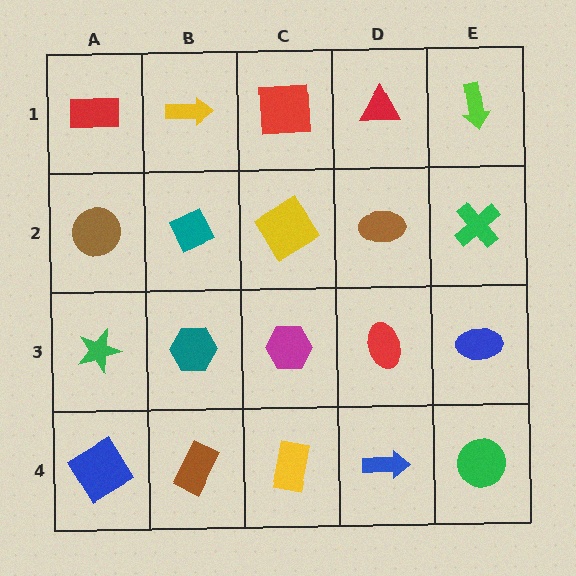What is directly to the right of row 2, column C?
A brown ellipse.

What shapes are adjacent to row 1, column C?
A yellow diamond (row 2, column C), a yellow arrow (row 1, column B), a red triangle (row 1, column D).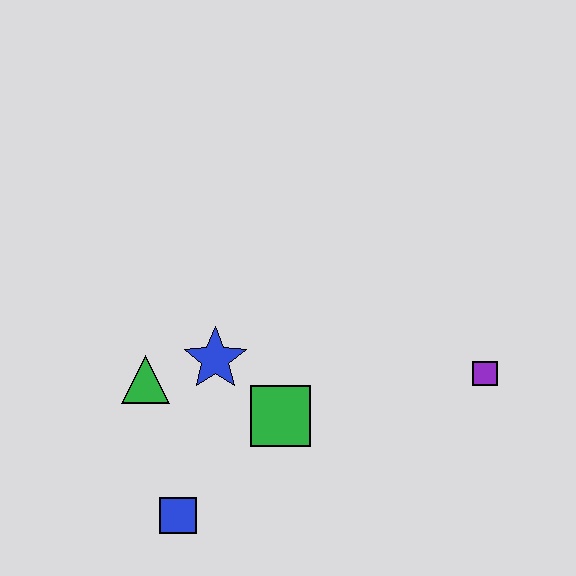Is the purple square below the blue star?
Yes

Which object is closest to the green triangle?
The blue star is closest to the green triangle.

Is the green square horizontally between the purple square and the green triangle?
Yes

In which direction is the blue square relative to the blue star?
The blue square is below the blue star.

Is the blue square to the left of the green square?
Yes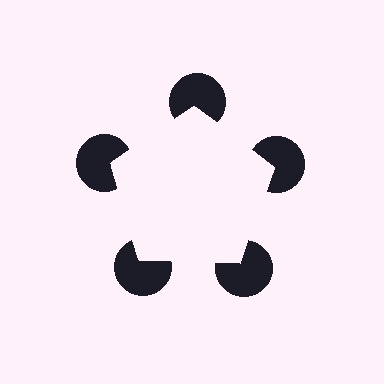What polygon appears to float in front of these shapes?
An illusory pentagon — its edges are inferred from the aligned wedge cuts in the pac-man discs, not physically drawn.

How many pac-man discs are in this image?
There are 5 — one at each vertex of the illusory pentagon.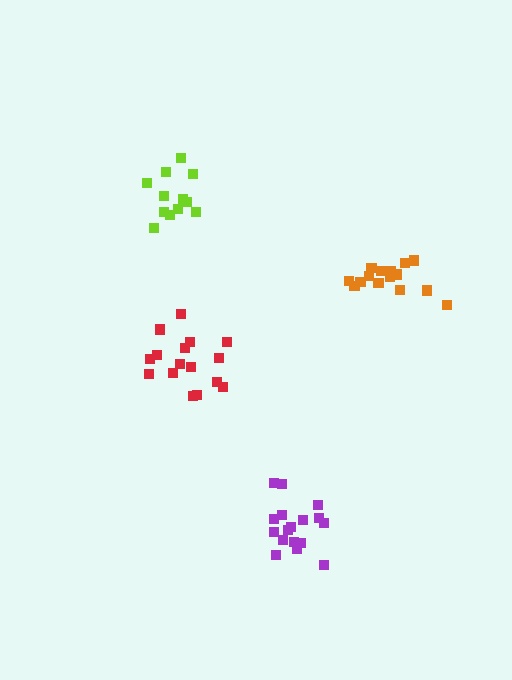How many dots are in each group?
Group 1: 17 dots, Group 2: 12 dots, Group 3: 16 dots, Group 4: 16 dots (61 total).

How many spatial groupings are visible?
There are 4 spatial groupings.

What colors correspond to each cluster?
The clusters are colored: purple, lime, red, orange.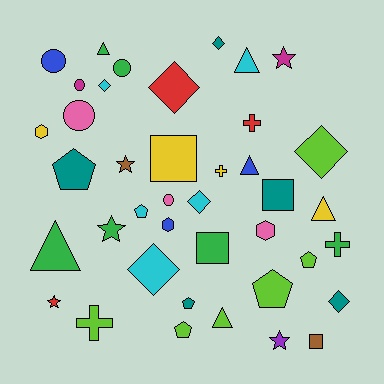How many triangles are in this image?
There are 6 triangles.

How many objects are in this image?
There are 40 objects.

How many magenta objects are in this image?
There are 2 magenta objects.